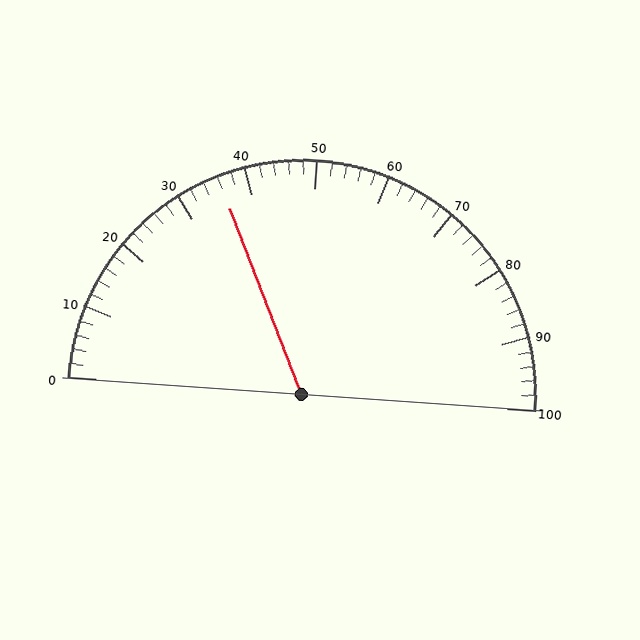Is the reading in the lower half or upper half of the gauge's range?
The reading is in the lower half of the range (0 to 100).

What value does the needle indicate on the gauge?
The needle indicates approximately 36.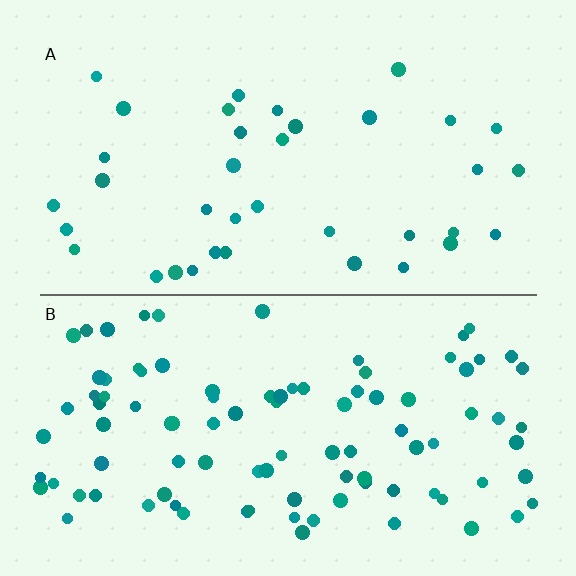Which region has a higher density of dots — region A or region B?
B (the bottom).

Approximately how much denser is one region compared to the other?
Approximately 2.6× — region B over region A.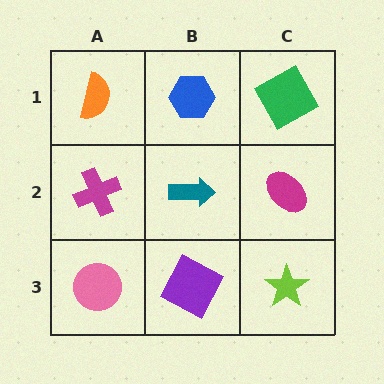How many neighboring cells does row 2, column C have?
3.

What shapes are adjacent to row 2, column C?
A green square (row 1, column C), a lime star (row 3, column C), a teal arrow (row 2, column B).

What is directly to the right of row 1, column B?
A green square.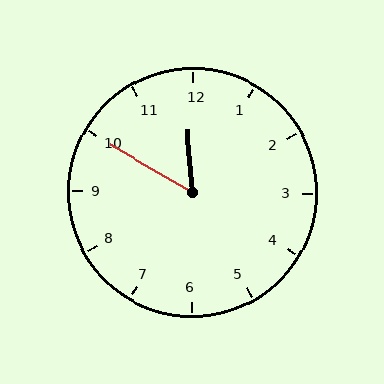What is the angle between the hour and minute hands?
Approximately 55 degrees.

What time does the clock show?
11:50.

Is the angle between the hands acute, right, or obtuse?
It is acute.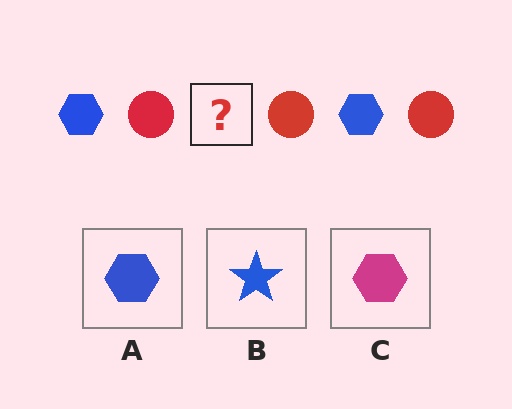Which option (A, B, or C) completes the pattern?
A.